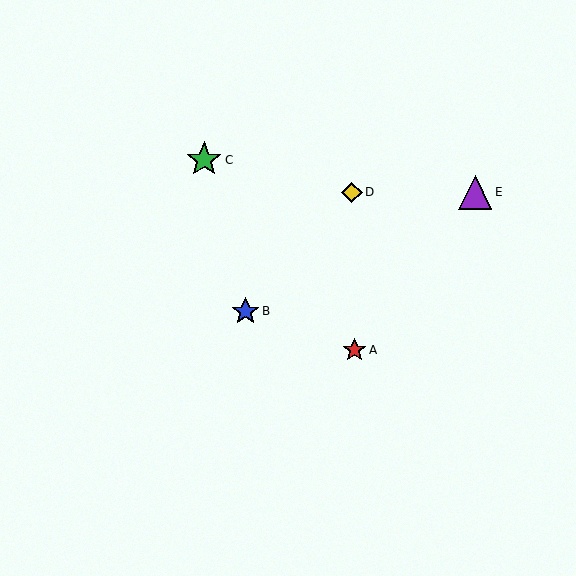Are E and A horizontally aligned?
No, E is at y≈192 and A is at y≈350.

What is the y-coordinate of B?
Object B is at y≈311.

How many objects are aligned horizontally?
2 objects (D, E) are aligned horizontally.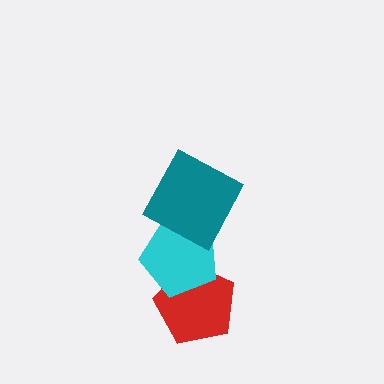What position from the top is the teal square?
The teal square is 1st from the top.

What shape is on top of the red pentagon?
The cyan pentagon is on top of the red pentagon.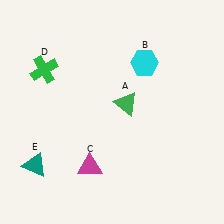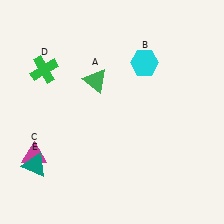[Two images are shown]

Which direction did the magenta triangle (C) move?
The magenta triangle (C) moved left.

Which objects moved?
The objects that moved are: the green triangle (A), the magenta triangle (C).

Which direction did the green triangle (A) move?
The green triangle (A) moved left.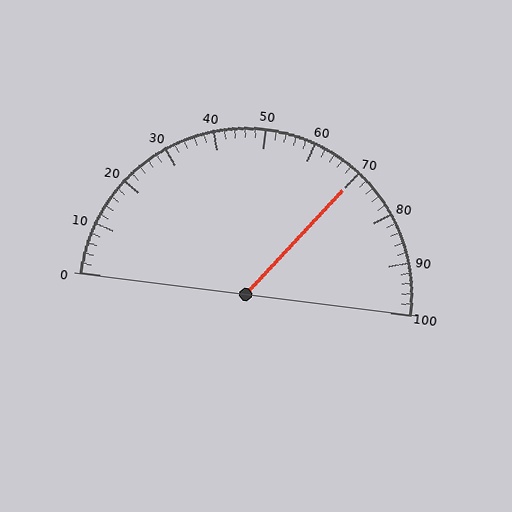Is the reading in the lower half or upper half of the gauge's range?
The reading is in the upper half of the range (0 to 100).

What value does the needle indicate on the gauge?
The needle indicates approximately 70.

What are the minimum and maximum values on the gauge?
The gauge ranges from 0 to 100.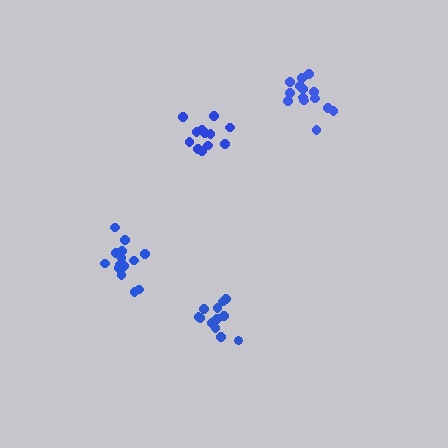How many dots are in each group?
Group 1: 14 dots, Group 2: 13 dots, Group 3: 12 dots, Group 4: 15 dots (54 total).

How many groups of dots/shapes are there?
There are 4 groups.